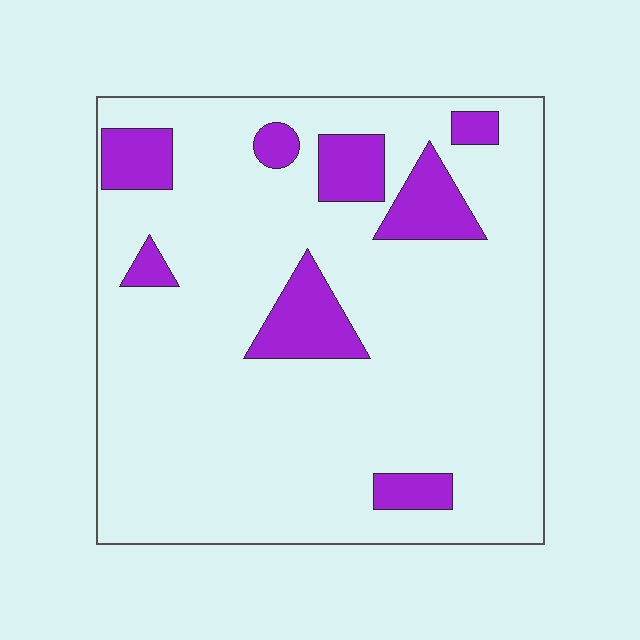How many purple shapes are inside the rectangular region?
8.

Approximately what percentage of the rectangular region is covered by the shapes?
Approximately 15%.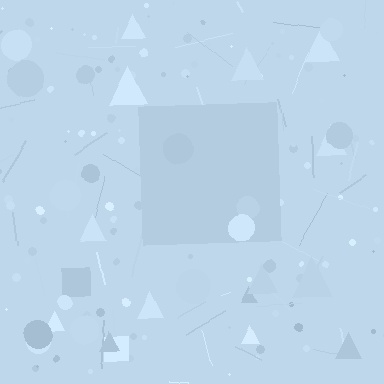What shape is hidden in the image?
A square is hidden in the image.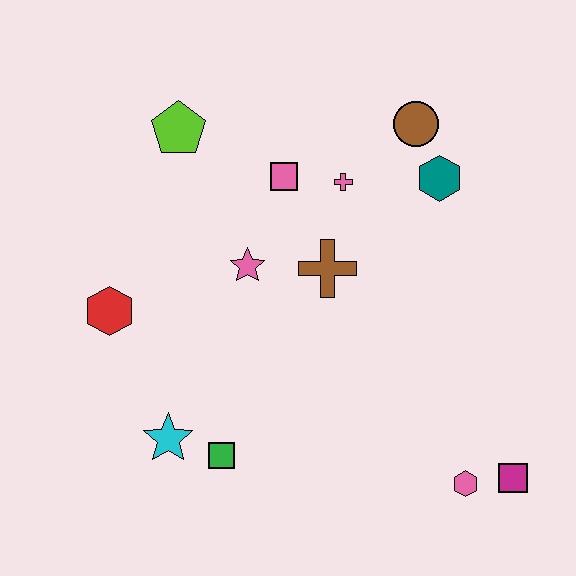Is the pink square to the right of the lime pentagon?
Yes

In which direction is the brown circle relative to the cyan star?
The brown circle is above the cyan star.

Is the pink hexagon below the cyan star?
Yes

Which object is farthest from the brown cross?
The magenta square is farthest from the brown cross.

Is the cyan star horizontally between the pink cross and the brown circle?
No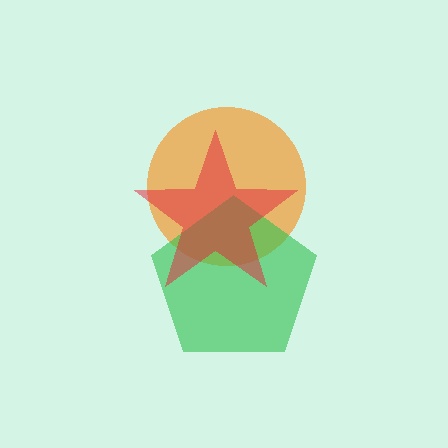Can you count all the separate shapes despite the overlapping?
Yes, there are 3 separate shapes.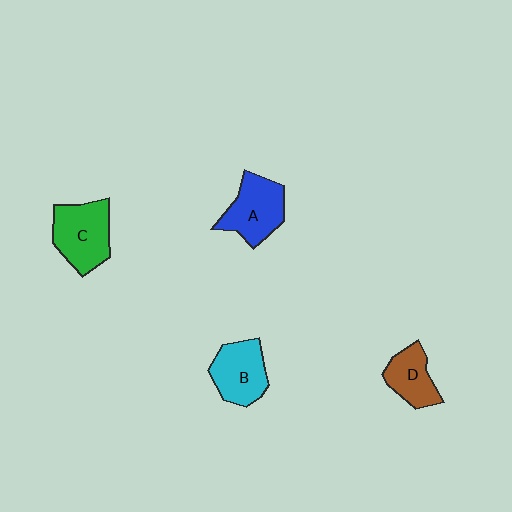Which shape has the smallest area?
Shape D (brown).